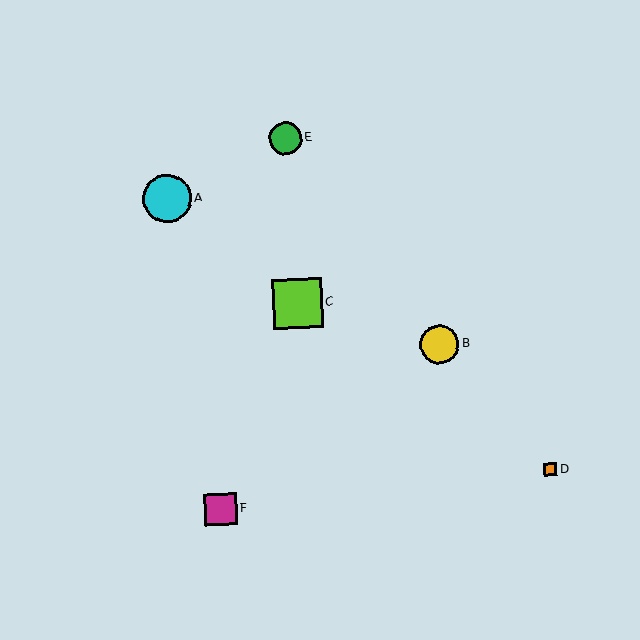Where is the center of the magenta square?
The center of the magenta square is at (221, 509).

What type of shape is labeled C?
Shape C is a lime square.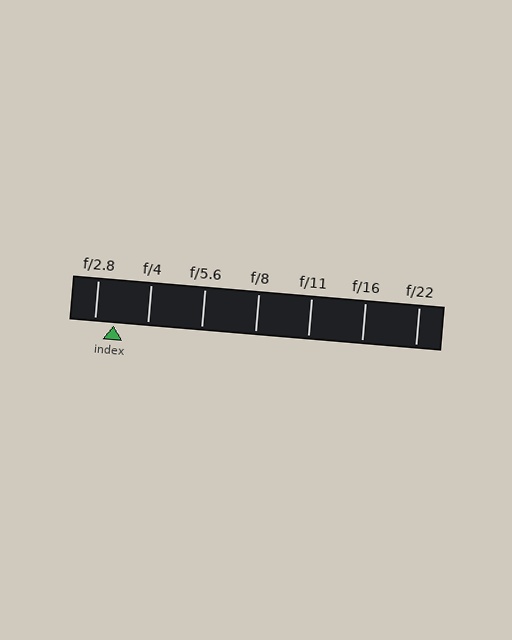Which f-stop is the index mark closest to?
The index mark is closest to f/2.8.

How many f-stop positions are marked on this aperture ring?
There are 7 f-stop positions marked.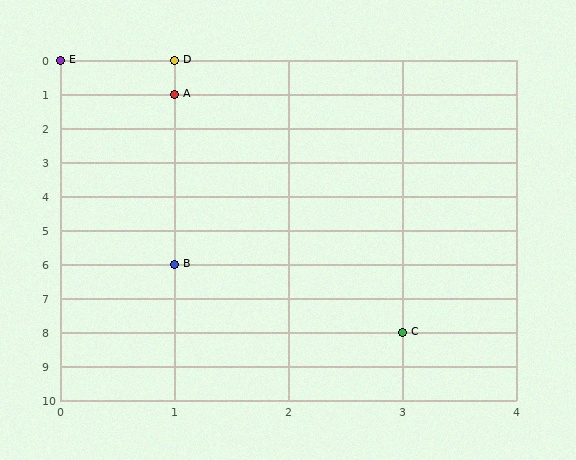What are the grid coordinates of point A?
Point A is at grid coordinates (1, 1).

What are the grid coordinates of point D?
Point D is at grid coordinates (1, 0).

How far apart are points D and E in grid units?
Points D and E are 1 column apart.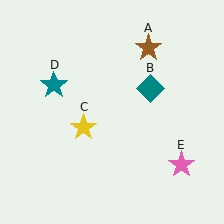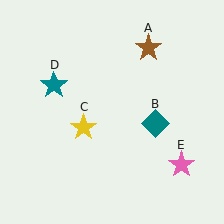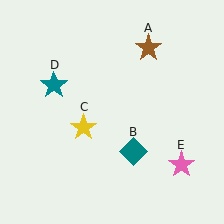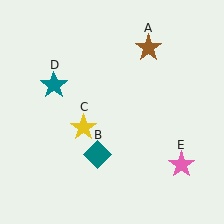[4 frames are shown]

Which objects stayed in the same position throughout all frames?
Brown star (object A) and yellow star (object C) and teal star (object D) and pink star (object E) remained stationary.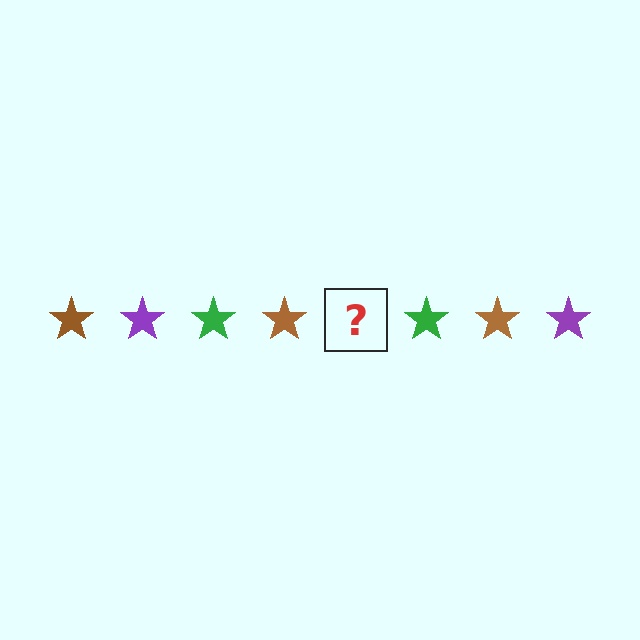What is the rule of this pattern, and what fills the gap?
The rule is that the pattern cycles through brown, purple, green stars. The gap should be filled with a purple star.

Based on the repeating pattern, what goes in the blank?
The blank should be a purple star.